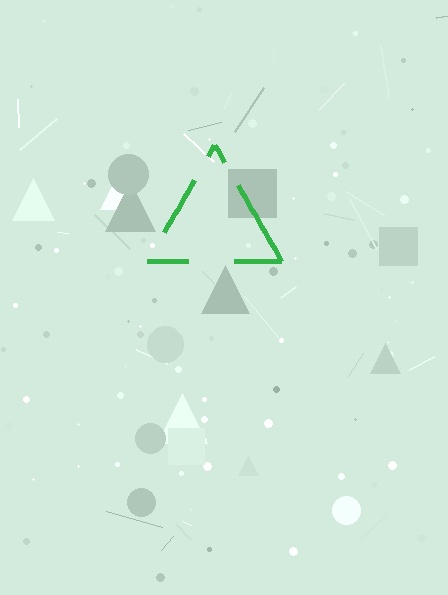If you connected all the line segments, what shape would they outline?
They would outline a triangle.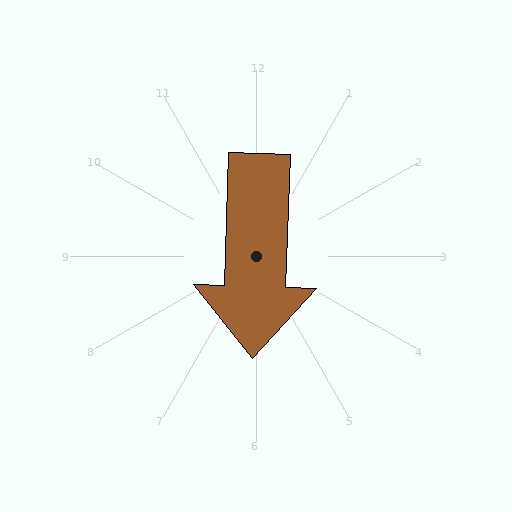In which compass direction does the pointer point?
South.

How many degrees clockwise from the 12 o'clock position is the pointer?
Approximately 182 degrees.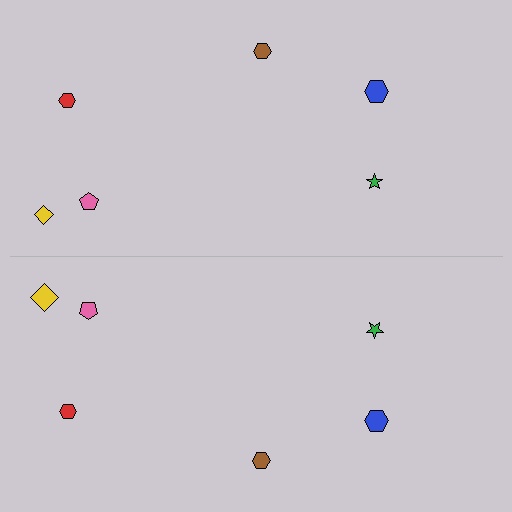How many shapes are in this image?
There are 12 shapes in this image.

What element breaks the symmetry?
The yellow diamond on the bottom side has a different size than its mirror counterpart.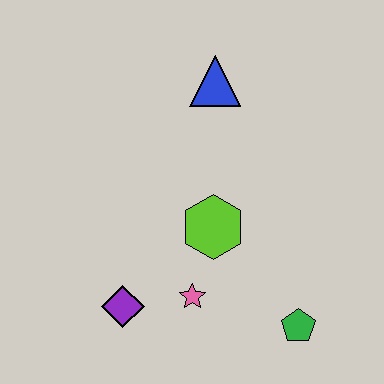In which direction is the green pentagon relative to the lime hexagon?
The green pentagon is below the lime hexagon.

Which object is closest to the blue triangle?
The lime hexagon is closest to the blue triangle.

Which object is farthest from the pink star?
The blue triangle is farthest from the pink star.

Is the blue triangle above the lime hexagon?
Yes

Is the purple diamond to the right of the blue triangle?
No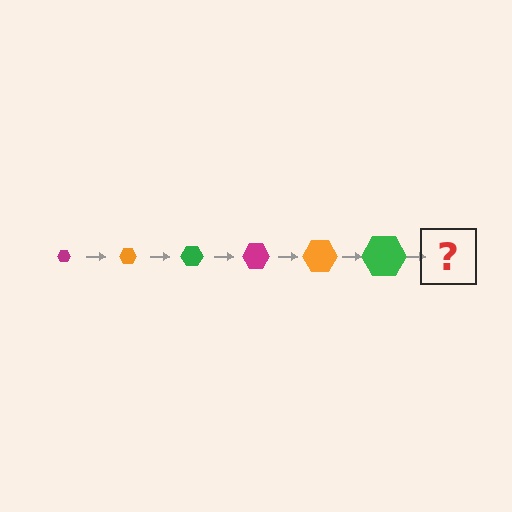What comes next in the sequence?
The next element should be a magenta hexagon, larger than the previous one.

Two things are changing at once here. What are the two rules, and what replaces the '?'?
The two rules are that the hexagon grows larger each step and the color cycles through magenta, orange, and green. The '?' should be a magenta hexagon, larger than the previous one.